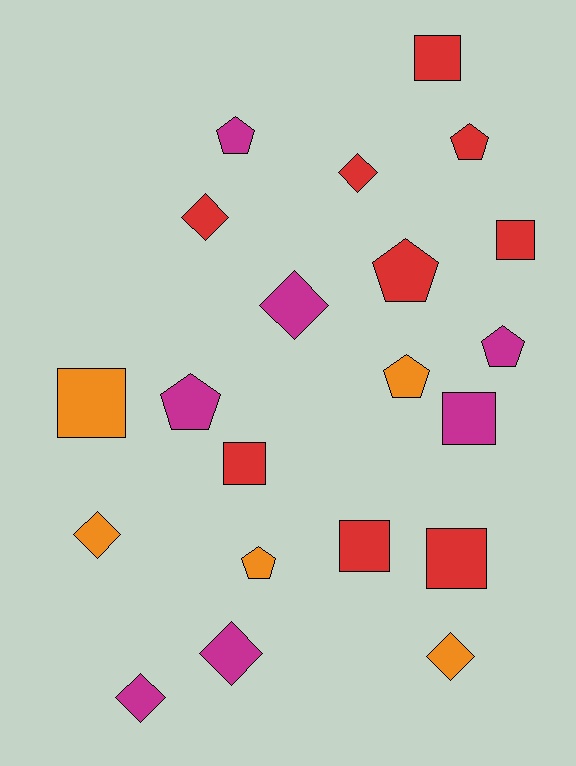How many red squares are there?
There are 5 red squares.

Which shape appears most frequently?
Diamond, with 7 objects.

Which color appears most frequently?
Red, with 9 objects.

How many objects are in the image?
There are 21 objects.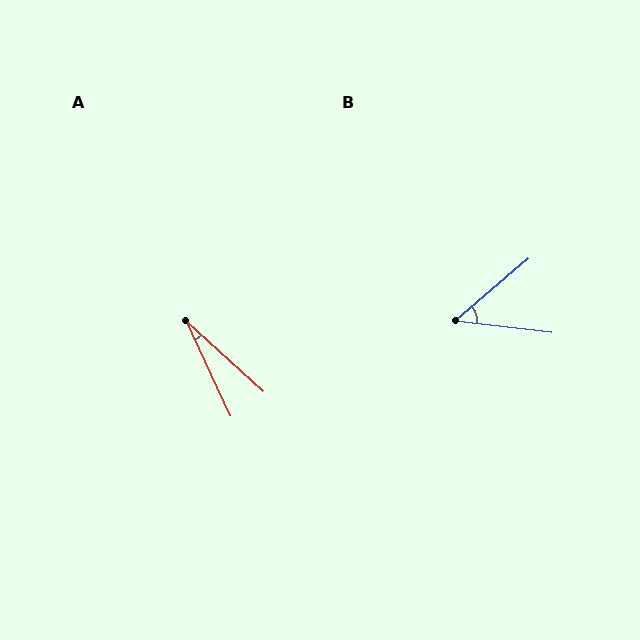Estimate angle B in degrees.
Approximately 48 degrees.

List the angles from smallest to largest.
A (23°), B (48°).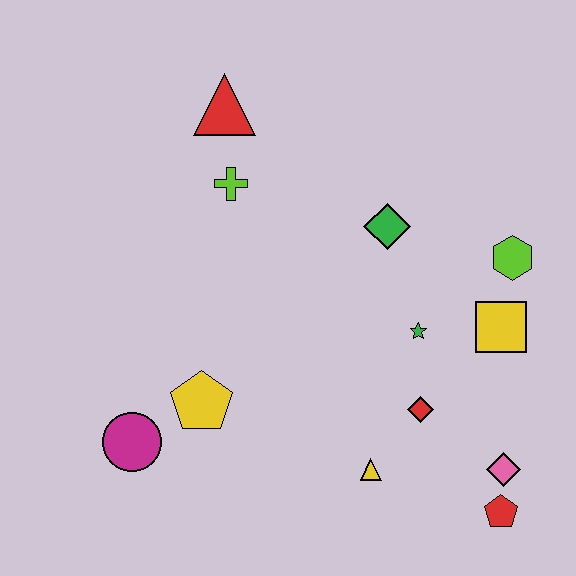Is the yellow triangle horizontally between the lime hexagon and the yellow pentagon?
Yes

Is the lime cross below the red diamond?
No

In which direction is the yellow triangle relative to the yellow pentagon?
The yellow triangle is to the right of the yellow pentagon.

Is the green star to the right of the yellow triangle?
Yes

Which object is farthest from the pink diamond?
The red triangle is farthest from the pink diamond.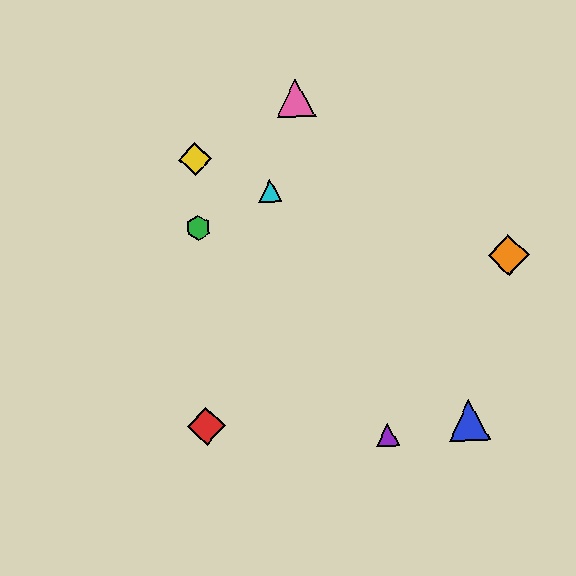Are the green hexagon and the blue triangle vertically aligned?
No, the green hexagon is at x≈198 and the blue triangle is at x≈469.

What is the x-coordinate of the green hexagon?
The green hexagon is at x≈198.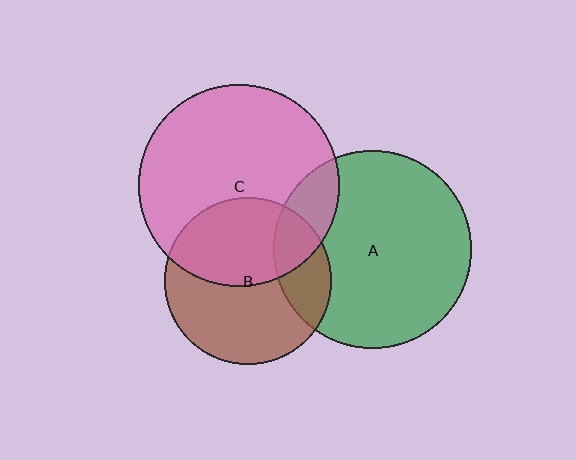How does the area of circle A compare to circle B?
Approximately 1.4 times.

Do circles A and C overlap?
Yes.